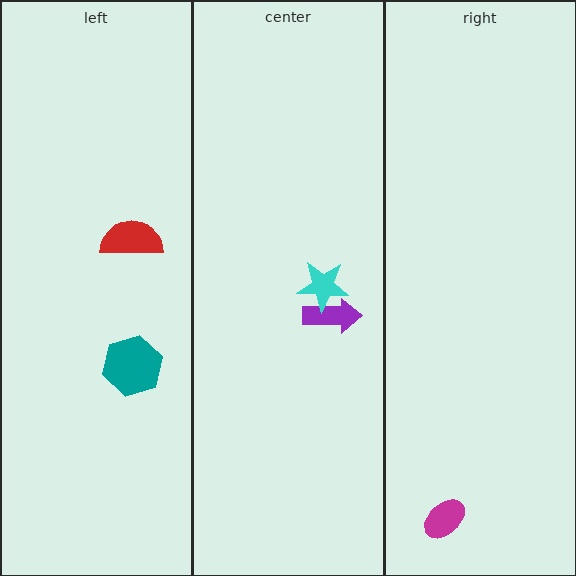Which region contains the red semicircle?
The left region.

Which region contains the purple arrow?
The center region.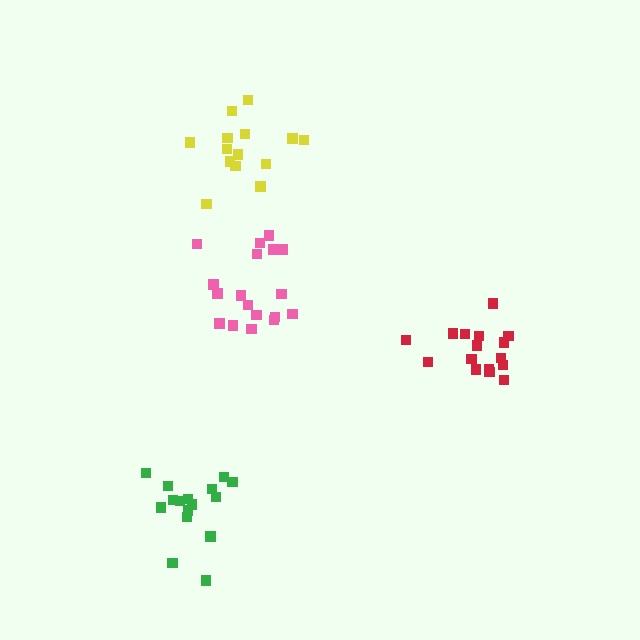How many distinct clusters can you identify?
There are 4 distinct clusters.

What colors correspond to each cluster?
The clusters are colored: pink, yellow, red, green.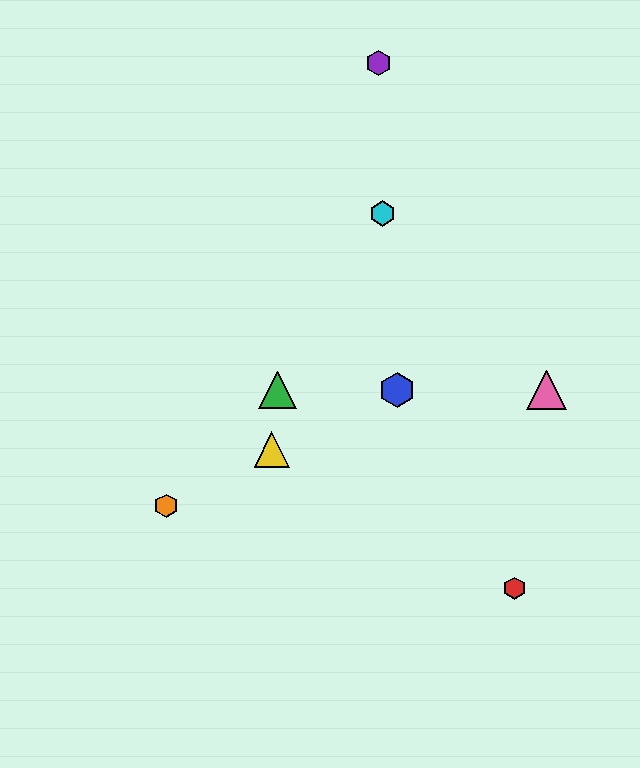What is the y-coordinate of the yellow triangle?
The yellow triangle is at y≈450.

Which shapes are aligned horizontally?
The blue hexagon, the green triangle, the pink triangle are aligned horizontally.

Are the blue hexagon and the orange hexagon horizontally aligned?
No, the blue hexagon is at y≈390 and the orange hexagon is at y≈506.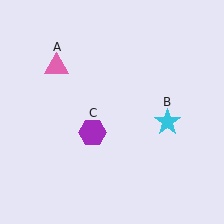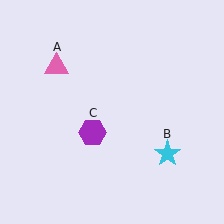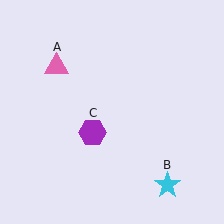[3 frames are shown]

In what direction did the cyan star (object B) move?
The cyan star (object B) moved down.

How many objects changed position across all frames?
1 object changed position: cyan star (object B).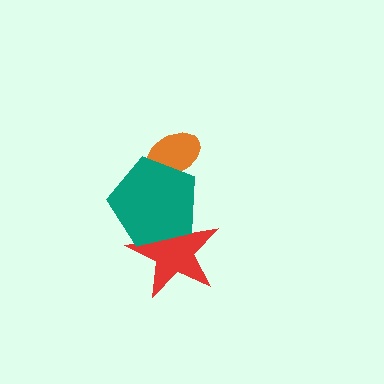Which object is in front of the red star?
The teal pentagon is in front of the red star.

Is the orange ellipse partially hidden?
Yes, it is partially covered by another shape.